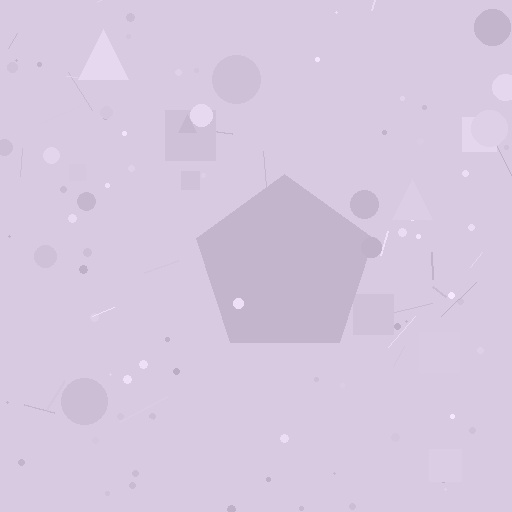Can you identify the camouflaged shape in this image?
The camouflaged shape is a pentagon.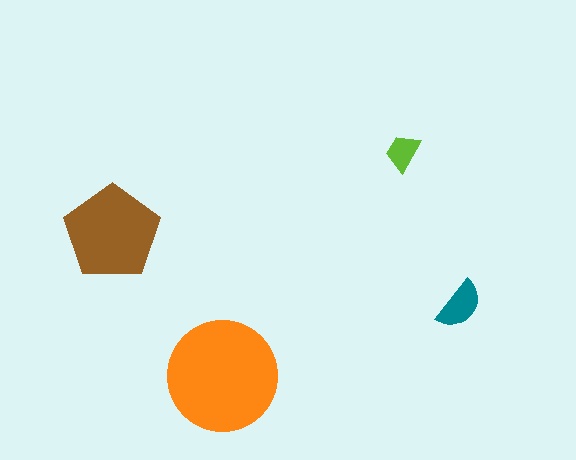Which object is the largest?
The orange circle.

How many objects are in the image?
There are 4 objects in the image.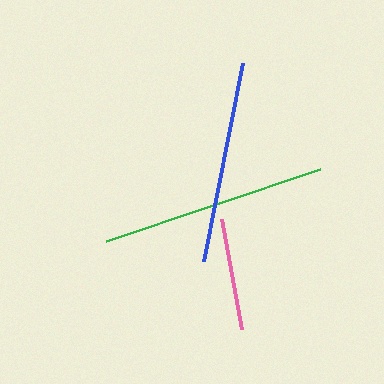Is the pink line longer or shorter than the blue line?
The blue line is longer than the pink line.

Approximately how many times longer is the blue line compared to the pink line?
The blue line is approximately 1.8 times the length of the pink line.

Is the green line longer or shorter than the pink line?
The green line is longer than the pink line.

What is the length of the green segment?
The green segment is approximately 226 pixels long.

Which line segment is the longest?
The green line is the longest at approximately 226 pixels.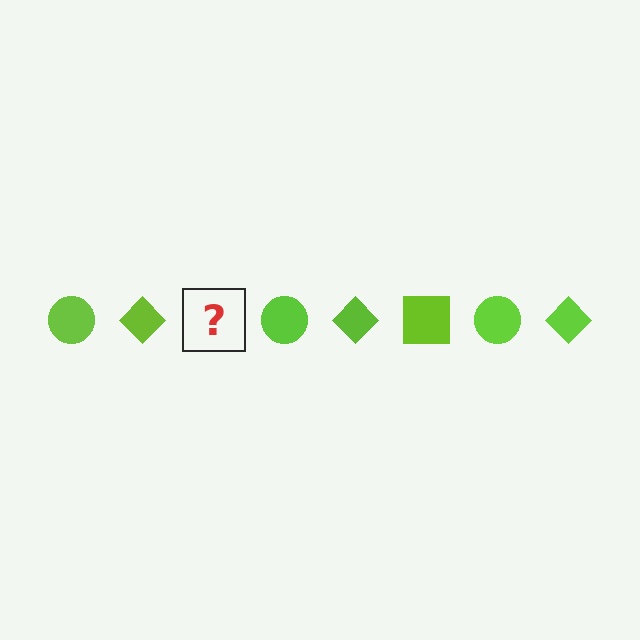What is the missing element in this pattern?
The missing element is a lime square.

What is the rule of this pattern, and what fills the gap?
The rule is that the pattern cycles through circle, diamond, square shapes in lime. The gap should be filled with a lime square.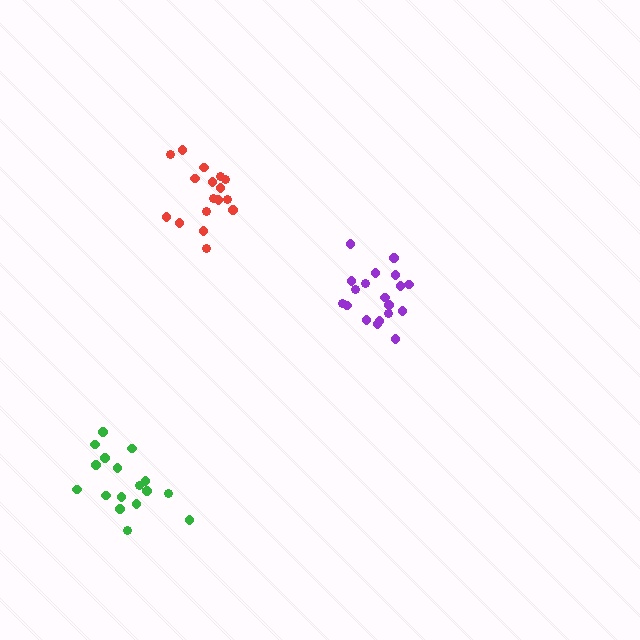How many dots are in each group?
Group 1: 17 dots, Group 2: 17 dots, Group 3: 19 dots (53 total).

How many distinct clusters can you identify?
There are 3 distinct clusters.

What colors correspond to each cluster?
The clusters are colored: green, red, purple.